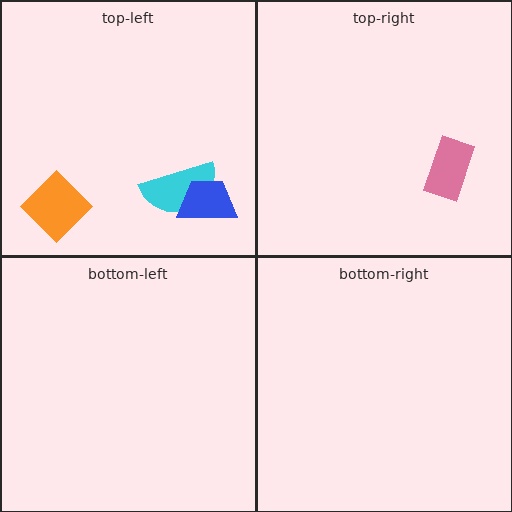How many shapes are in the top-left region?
3.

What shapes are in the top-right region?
The pink rectangle.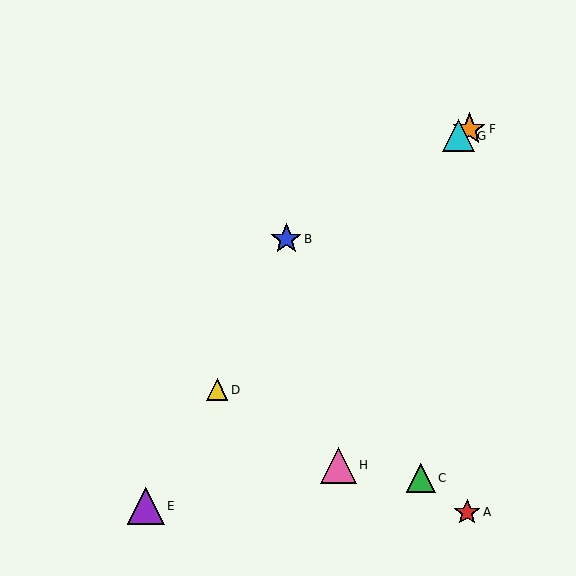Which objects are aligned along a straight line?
Objects B, F, G are aligned along a straight line.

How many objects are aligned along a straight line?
3 objects (B, F, G) are aligned along a straight line.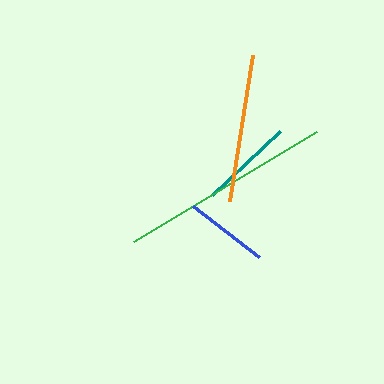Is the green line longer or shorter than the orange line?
The green line is longer than the orange line.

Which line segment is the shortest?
The blue line is the shortest at approximately 83 pixels.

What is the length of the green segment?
The green segment is approximately 214 pixels long.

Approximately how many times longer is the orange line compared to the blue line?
The orange line is approximately 1.8 times the length of the blue line.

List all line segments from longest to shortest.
From longest to shortest: green, orange, teal, blue.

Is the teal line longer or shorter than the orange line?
The orange line is longer than the teal line.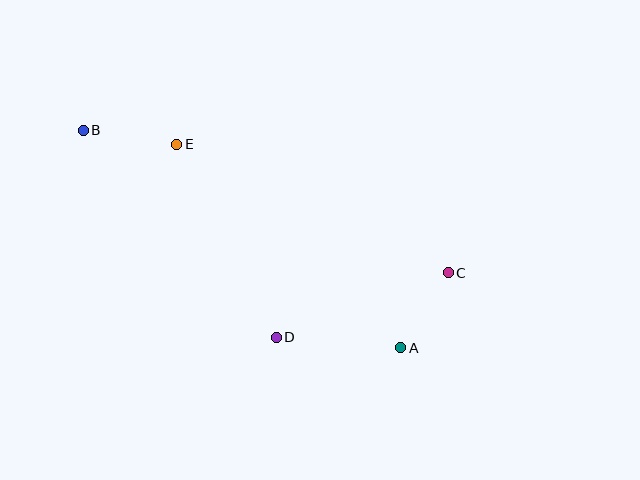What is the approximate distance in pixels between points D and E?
The distance between D and E is approximately 217 pixels.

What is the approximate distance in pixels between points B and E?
The distance between B and E is approximately 94 pixels.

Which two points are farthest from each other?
Points B and C are farthest from each other.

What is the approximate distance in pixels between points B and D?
The distance between B and D is approximately 283 pixels.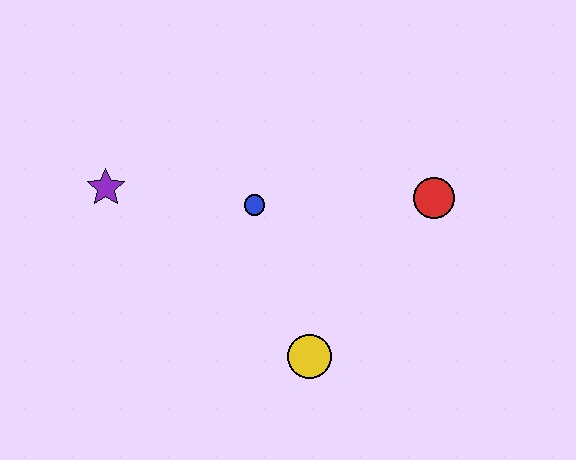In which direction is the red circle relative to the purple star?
The red circle is to the right of the purple star.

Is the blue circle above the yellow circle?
Yes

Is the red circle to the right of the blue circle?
Yes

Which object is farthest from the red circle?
The purple star is farthest from the red circle.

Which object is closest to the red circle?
The blue circle is closest to the red circle.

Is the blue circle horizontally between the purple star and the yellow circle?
Yes